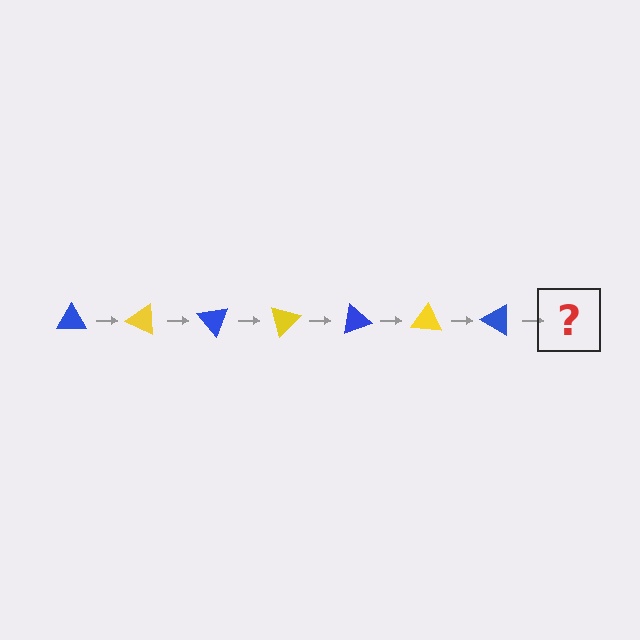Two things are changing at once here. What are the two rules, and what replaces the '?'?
The two rules are that it rotates 25 degrees each step and the color cycles through blue and yellow. The '?' should be a yellow triangle, rotated 175 degrees from the start.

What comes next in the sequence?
The next element should be a yellow triangle, rotated 175 degrees from the start.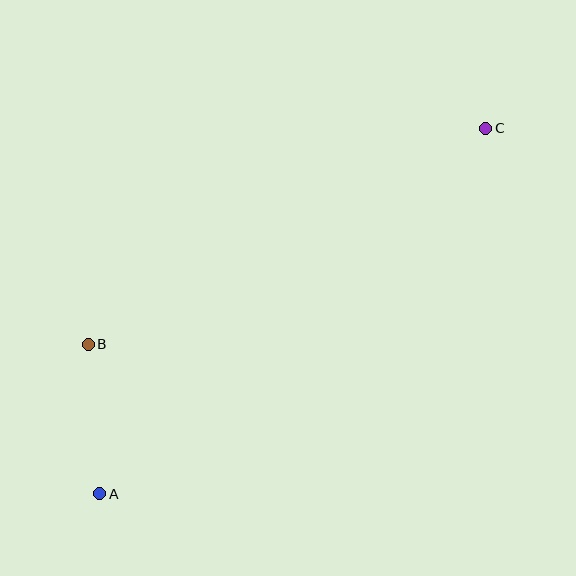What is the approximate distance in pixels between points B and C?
The distance between B and C is approximately 452 pixels.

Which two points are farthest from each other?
Points A and C are farthest from each other.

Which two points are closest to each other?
Points A and B are closest to each other.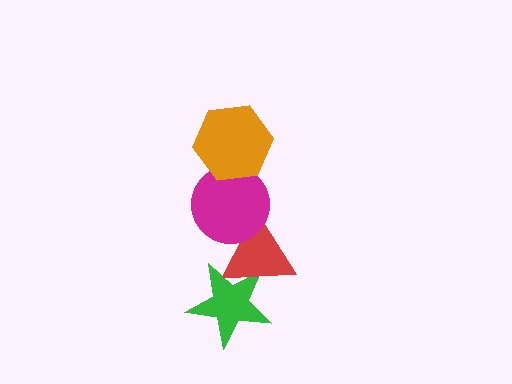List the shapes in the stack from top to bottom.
From top to bottom: the orange hexagon, the magenta circle, the red triangle, the green star.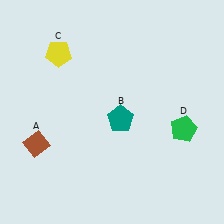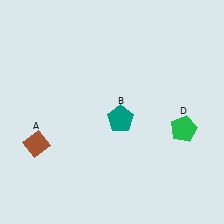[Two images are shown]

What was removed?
The yellow pentagon (C) was removed in Image 2.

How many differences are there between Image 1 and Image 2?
There is 1 difference between the two images.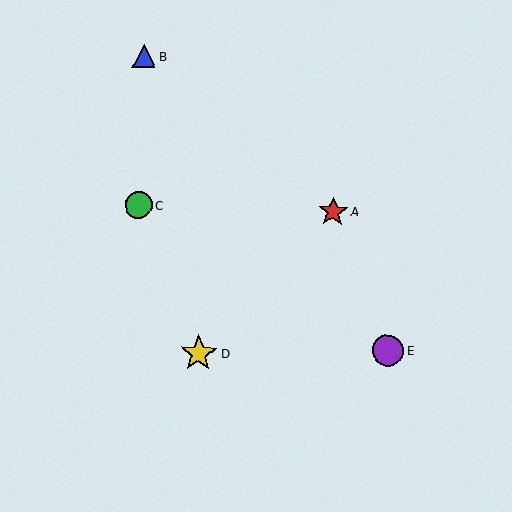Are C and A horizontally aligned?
Yes, both are at y≈205.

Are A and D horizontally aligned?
No, A is at y≈212 and D is at y≈354.